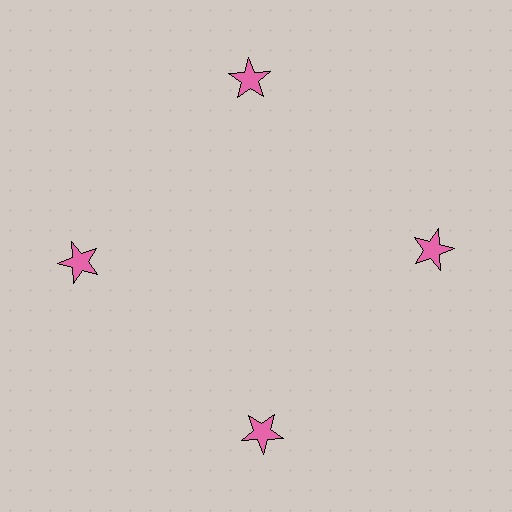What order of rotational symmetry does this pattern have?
This pattern has 4-fold rotational symmetry.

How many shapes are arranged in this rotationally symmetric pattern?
There are 4 shapes, arranged in 4 groups of 1.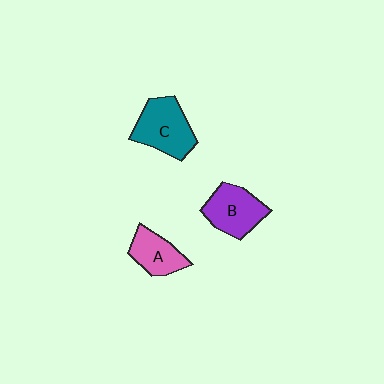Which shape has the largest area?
Shape C (teal).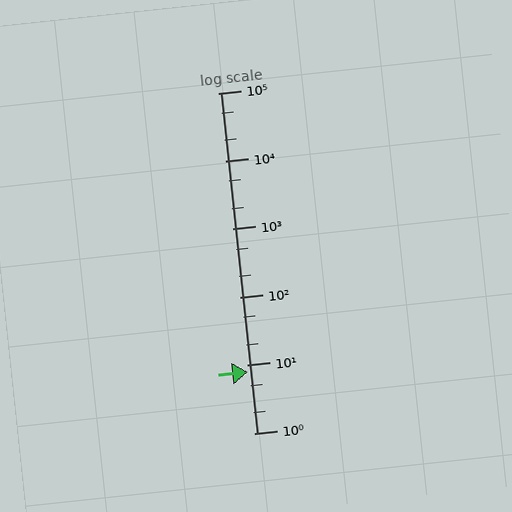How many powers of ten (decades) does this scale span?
The scale spans 5 decades, from 1 to 100000.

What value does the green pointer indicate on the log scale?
The pointer indicates approximately 7.9.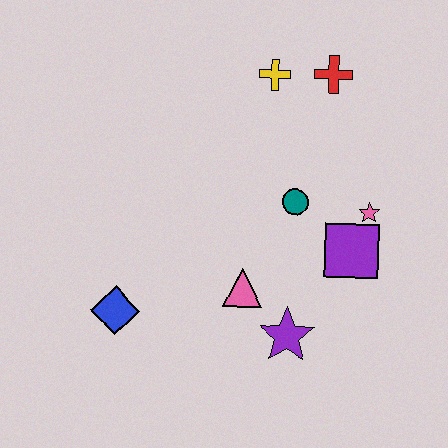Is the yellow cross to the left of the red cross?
Yes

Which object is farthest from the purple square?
The blue diamond is farthest from the purple square.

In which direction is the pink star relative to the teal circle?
The pink star is to the right of the teal circle.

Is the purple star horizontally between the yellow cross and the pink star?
Yes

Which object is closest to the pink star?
The purple square is closest to the pink star.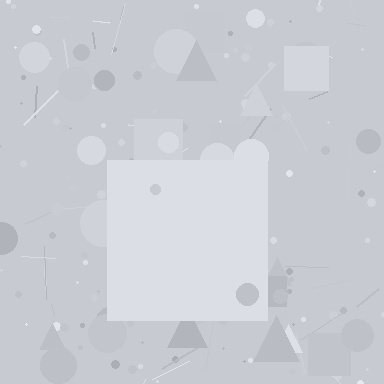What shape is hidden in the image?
A square is hidden in the image.